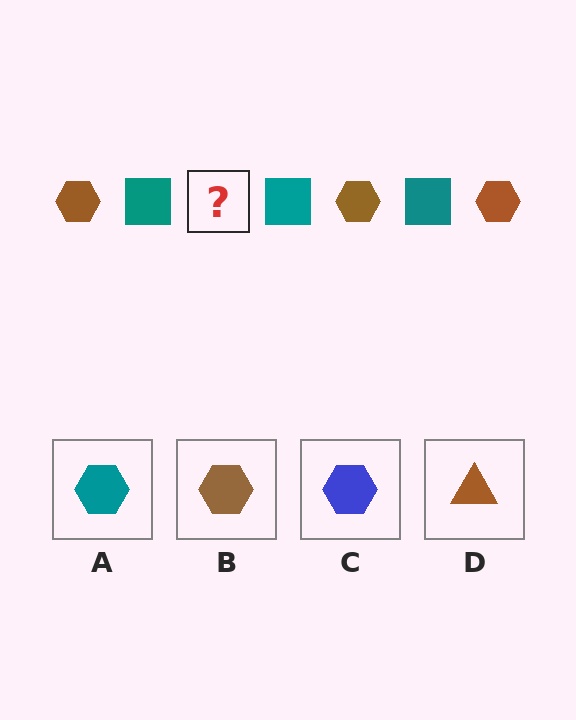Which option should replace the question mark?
Option B.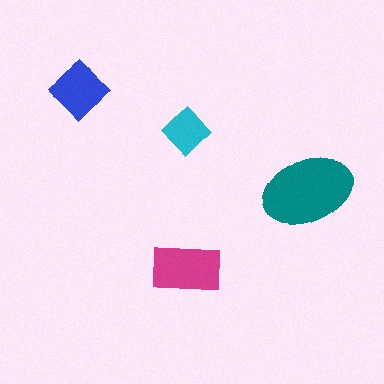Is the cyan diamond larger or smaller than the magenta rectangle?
Smaller.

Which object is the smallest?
The cyan diamond.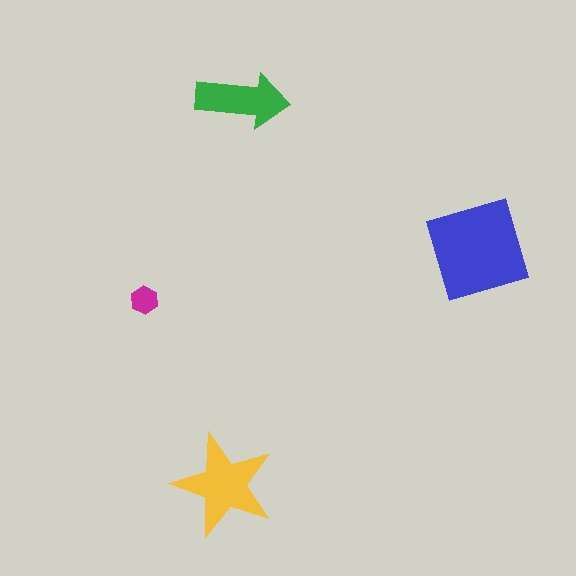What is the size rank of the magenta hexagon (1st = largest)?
4th.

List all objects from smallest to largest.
The magenta hexagon, the green arrow, the yellow star, the blue square.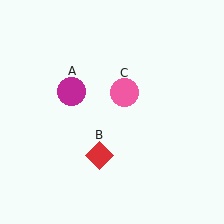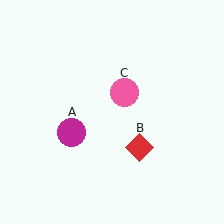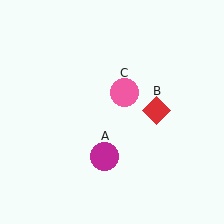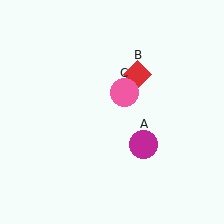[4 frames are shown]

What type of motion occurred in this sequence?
The magenta circle (object A), red diamond (object B) rotated counterclockwise around the center of the scene.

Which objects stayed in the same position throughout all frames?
Pink circle (object C) remained stationary.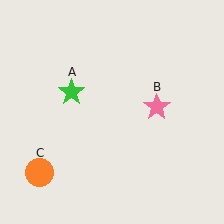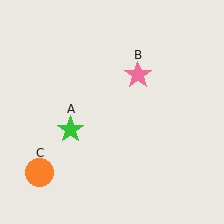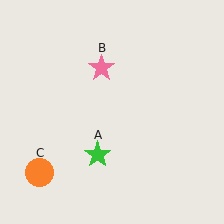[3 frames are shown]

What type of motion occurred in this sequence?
The green star (object A), pink star (object B) rotated counterclockwise around the center of the scene.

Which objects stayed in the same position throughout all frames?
Orange circle (object C) remained stationary.